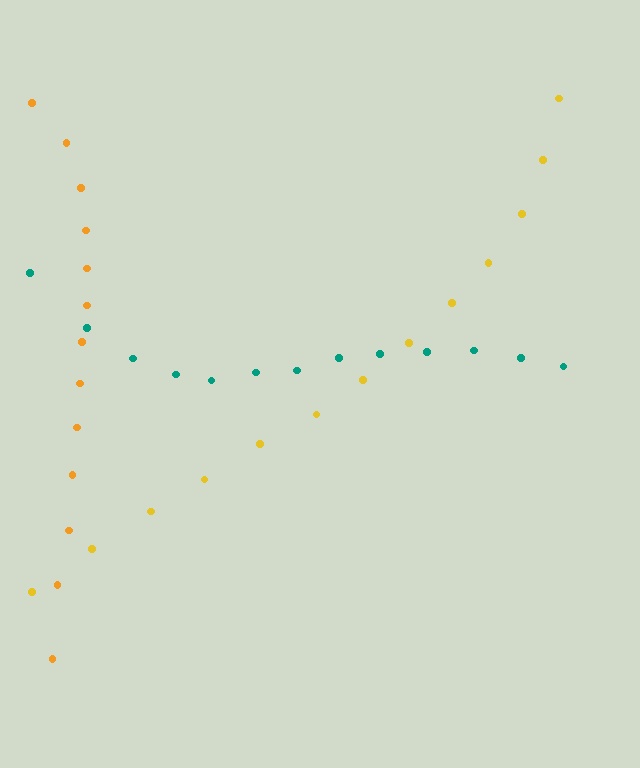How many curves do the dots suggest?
There are 3 distinct paths.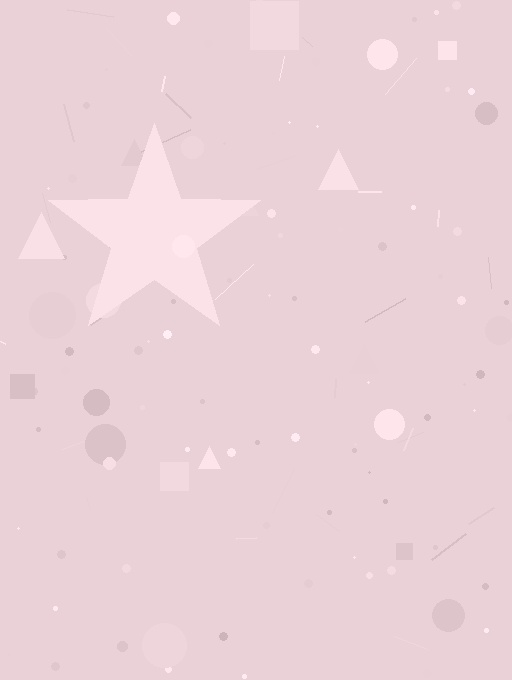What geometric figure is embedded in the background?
A star is embedded in the background.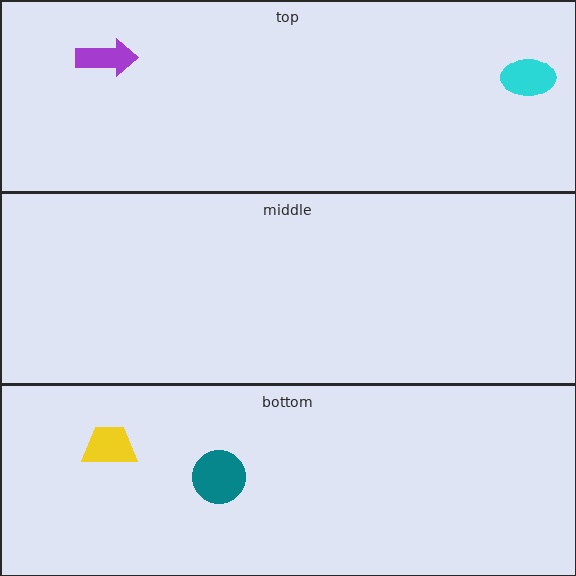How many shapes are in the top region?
2.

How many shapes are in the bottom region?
2.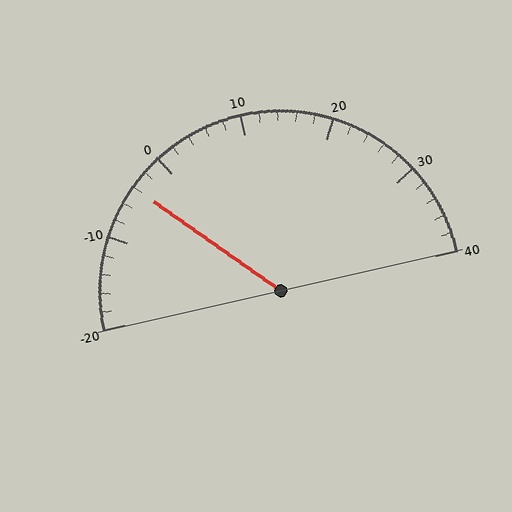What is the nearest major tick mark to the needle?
The nearest major tick mark is 0.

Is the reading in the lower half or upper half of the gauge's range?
The reading is in the lower half of the range (-20 to 40).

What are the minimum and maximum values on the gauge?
The gauge ranges from -20 to 40.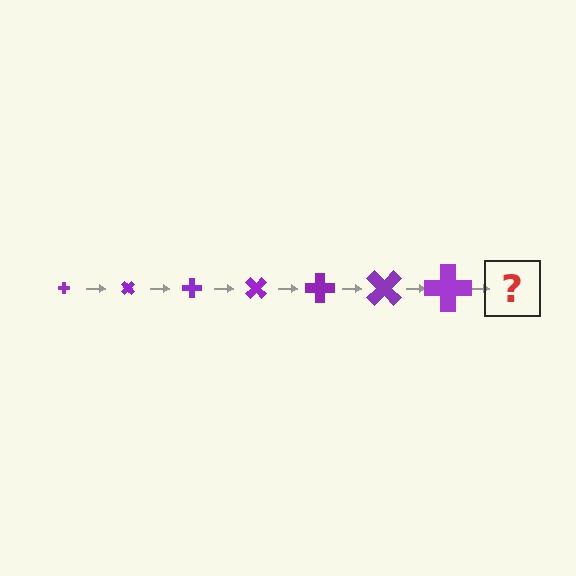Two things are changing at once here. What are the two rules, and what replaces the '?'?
The two rules are that the cross grows larger each step and it rotates 45 degrees each step. The '?' should be a cross, larger than the previous one and rotated 315 degrees from the start.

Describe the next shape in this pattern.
It should be a cross, larger than the previous one and rotated 315 degrees from the start.